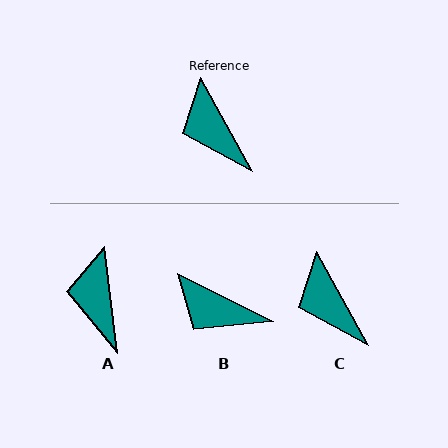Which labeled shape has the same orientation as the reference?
C.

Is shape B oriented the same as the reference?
No, it is off by about 34 degrees.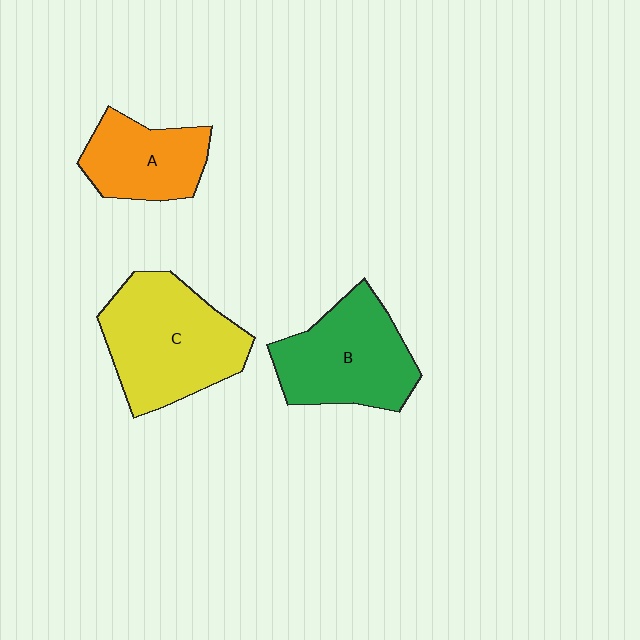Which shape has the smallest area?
Shape A (orange).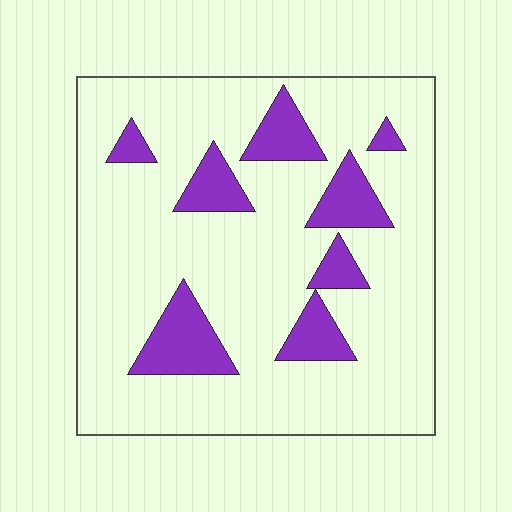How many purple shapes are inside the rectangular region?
8.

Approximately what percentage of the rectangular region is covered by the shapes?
Approximately 15%.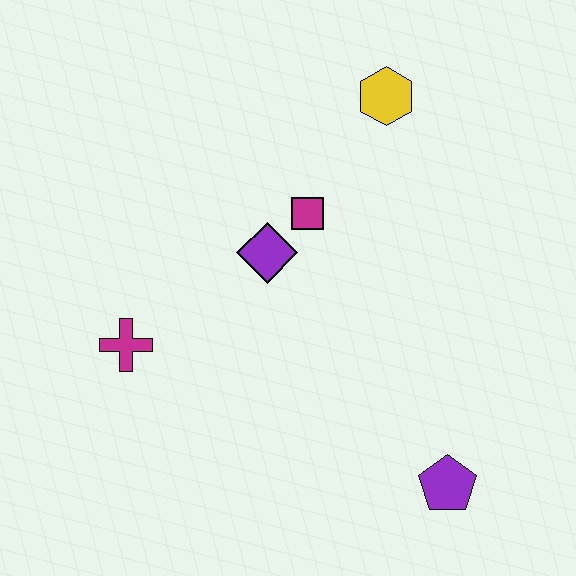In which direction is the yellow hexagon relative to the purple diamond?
The yellow hexagon is above the purple diamond.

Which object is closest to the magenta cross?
The purple diamond is closest to the magenta cross.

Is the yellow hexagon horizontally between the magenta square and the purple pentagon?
Yes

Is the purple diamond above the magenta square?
No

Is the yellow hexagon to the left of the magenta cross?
No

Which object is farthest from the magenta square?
The purple pentagon is farthest from the magenta square.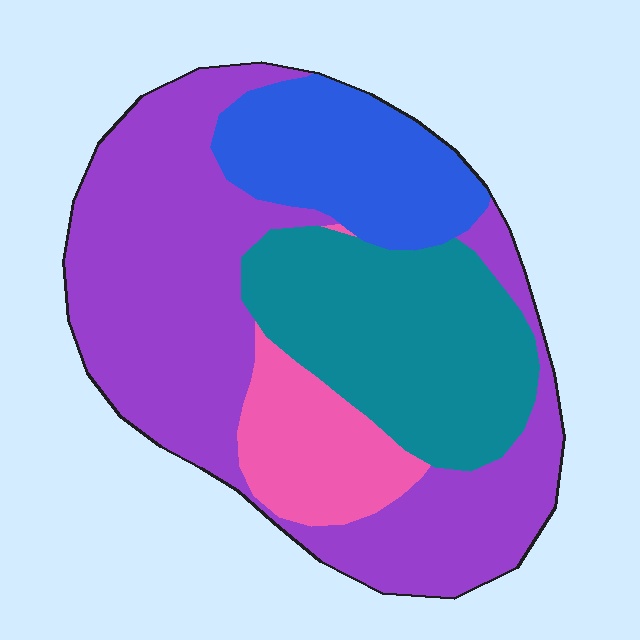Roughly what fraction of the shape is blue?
Blue takes up about one sixth (1/6) of the shape.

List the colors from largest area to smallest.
From largest to smallest: purple, teal, blue, pink.